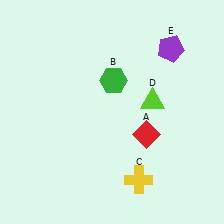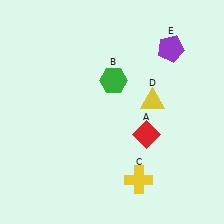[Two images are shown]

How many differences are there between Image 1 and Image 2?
There is 1 difference between the two images.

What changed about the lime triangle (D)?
In Image 1, D is lime. In Image 2, it changed to yellow.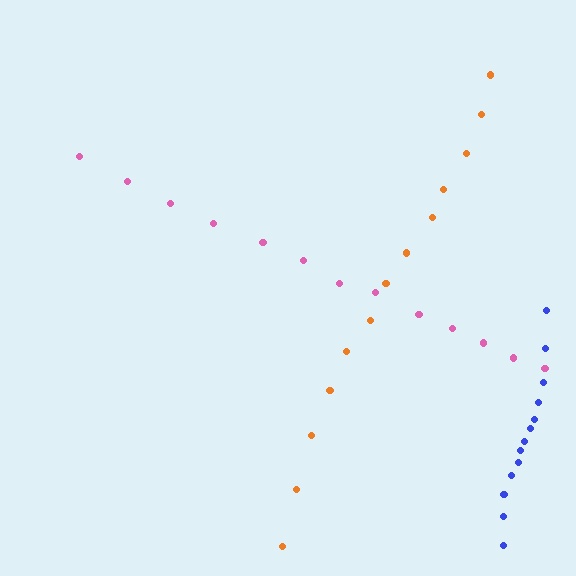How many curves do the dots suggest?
There are 3 distinct paths.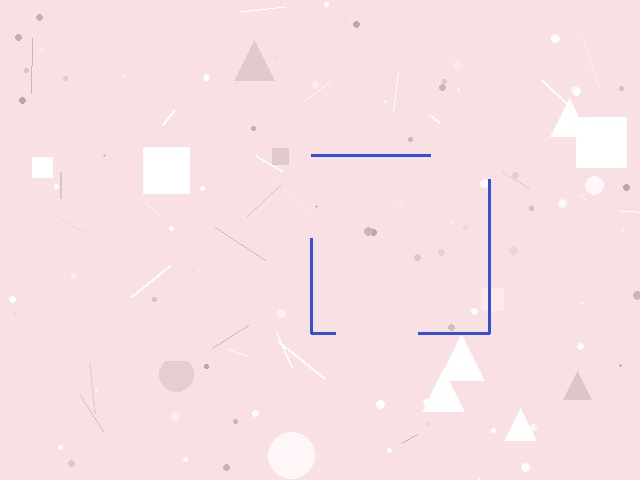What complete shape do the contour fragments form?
The contour fragments form a square.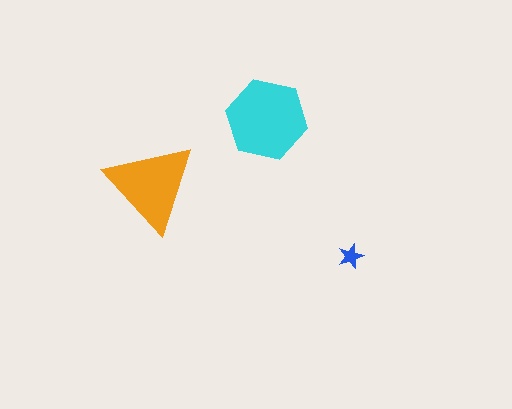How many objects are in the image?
There are 3 objects in the image.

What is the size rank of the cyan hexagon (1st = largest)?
1st.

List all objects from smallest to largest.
The blue star, the orange triangle, the cyan hexagon.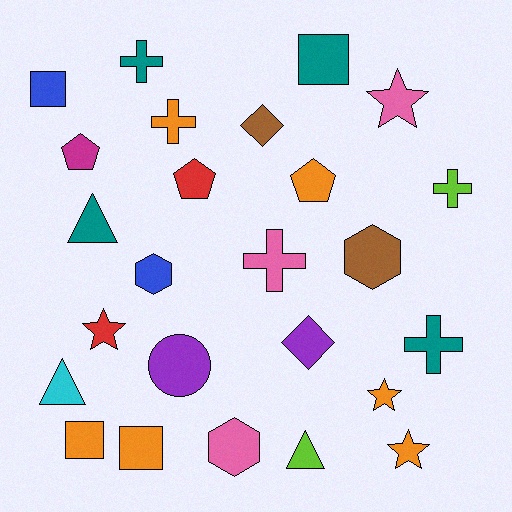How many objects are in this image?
There are 25 objects.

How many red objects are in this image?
There are 2 red objects.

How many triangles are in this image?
There are 3 triangles.